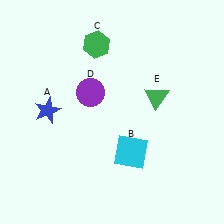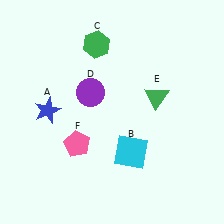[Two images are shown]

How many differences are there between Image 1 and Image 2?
There is 1 difference between the two images.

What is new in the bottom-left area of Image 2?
A pink pentagon (F) was added in the bottom-left area of Image 2.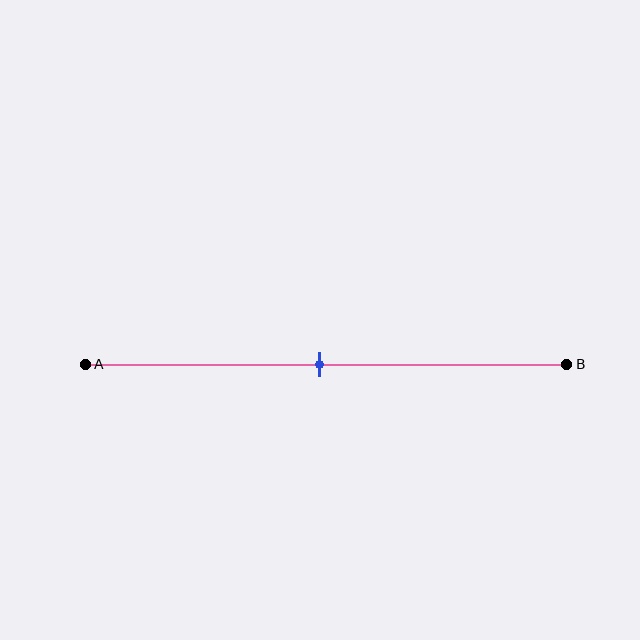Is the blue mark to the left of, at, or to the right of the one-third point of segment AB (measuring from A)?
The blue mark is to the right of the one-third point of segment AB.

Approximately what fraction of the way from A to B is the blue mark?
The blue mark is approximately 50% of the way from A to B.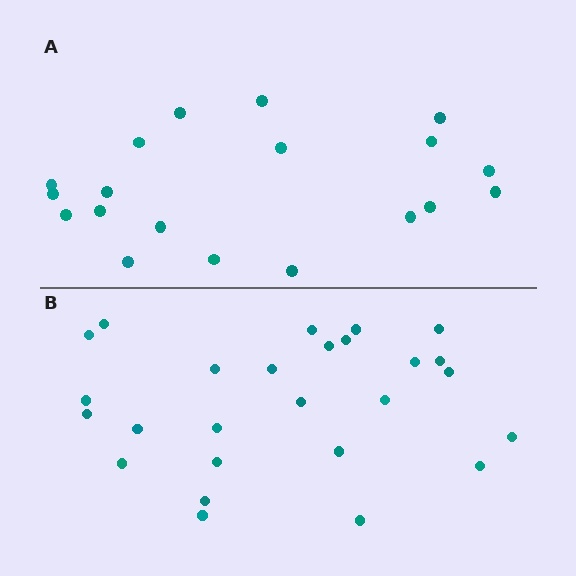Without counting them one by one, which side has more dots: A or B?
Region B (the bottom region) has more dots.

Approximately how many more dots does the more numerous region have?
Region B has roughly 8 or so more dots than region A.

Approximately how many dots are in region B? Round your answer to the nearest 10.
About 30 dots. (The exact count is 26, which rounds to 30.)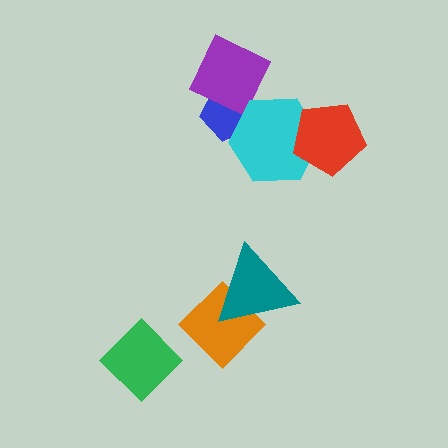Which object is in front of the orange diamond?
The teal triangle is in front of the orange diamond.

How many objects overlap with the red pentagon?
1 object overlaps with the red pentagon.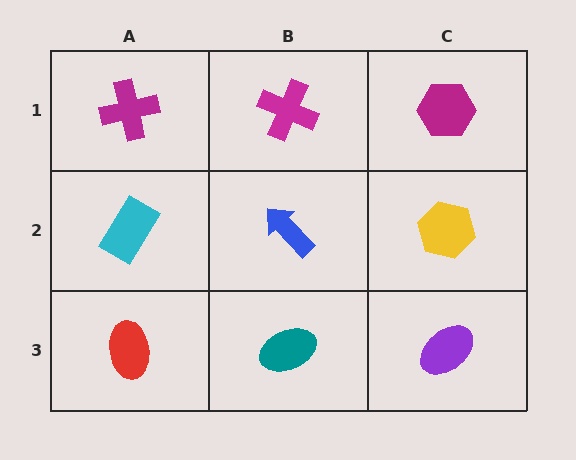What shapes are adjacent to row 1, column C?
A yellow hexagon (row 2, column C), a magenta cross (row 1, column B).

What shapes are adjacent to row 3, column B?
A blue arrow (row 2, column B), a red ellipse (row 3, column A), a purple ellipse (row 3, column C).